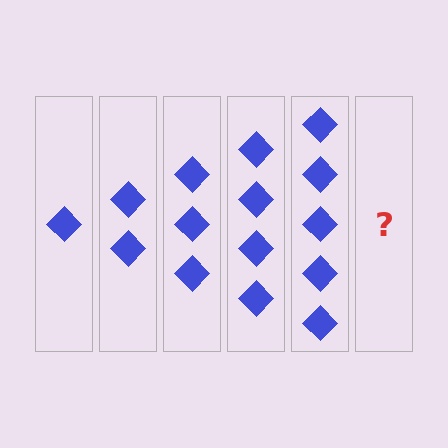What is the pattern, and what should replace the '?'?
The pattern is that each step adds one more diamond. The '?' should be 6 diamonds.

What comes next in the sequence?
The next element should be 6 diamonds.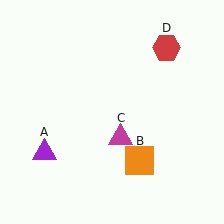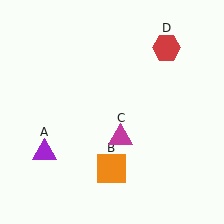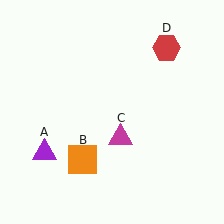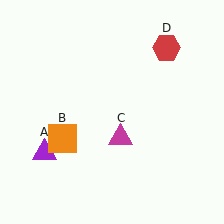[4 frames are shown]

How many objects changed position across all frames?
1 object changed position: orange square (object B).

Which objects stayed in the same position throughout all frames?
Purple triangle (object A) and magenta triangle (object C) and red hexagon (object D) remained stationary.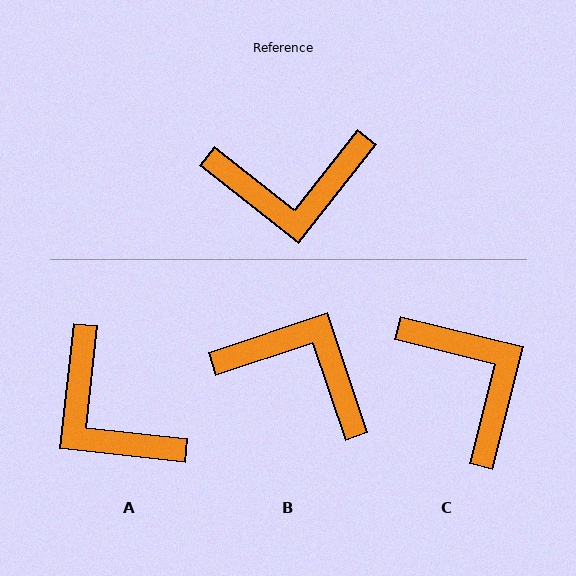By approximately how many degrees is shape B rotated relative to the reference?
Approximately 147 degrees counter-clockwise.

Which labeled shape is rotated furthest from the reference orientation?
B, about 147 degrees away.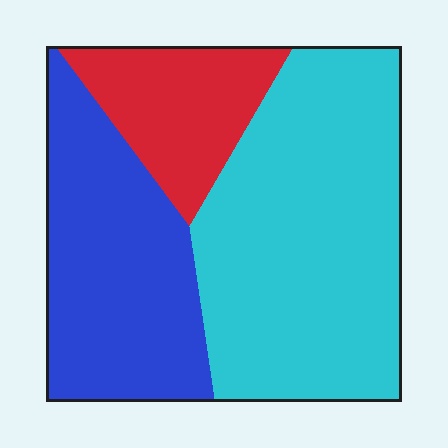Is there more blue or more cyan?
Cyan.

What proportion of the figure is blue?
Blue takes up about one third (1/3) of the figure.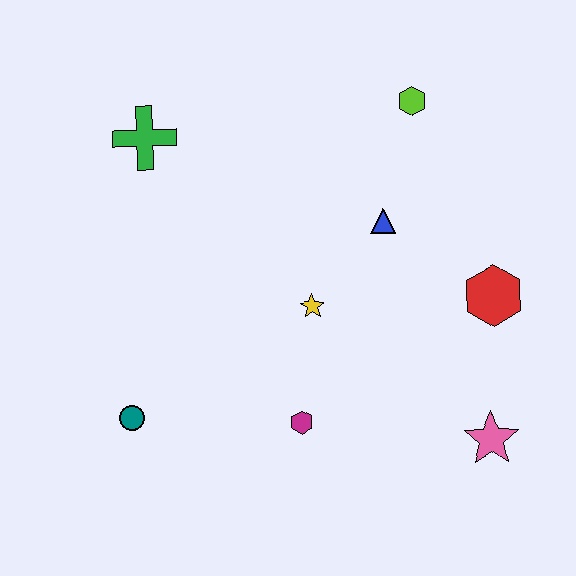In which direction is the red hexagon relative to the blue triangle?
The red hexagon is to the right of the blue triangle.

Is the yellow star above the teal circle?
Yes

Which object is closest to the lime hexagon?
The blue triangle is closest to the lime hexagon.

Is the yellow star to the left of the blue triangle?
Yes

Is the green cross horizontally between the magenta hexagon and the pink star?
No